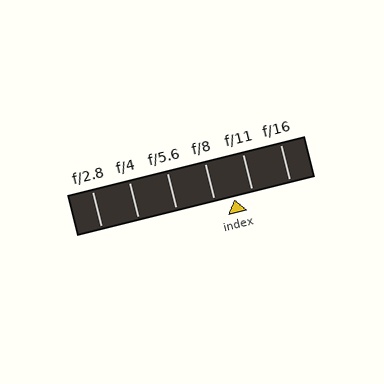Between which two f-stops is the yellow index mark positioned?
The index mark is between f/8 and f/11.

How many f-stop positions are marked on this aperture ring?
There are 6 f-stop positions marked.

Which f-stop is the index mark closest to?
The index mark is closest to f/11.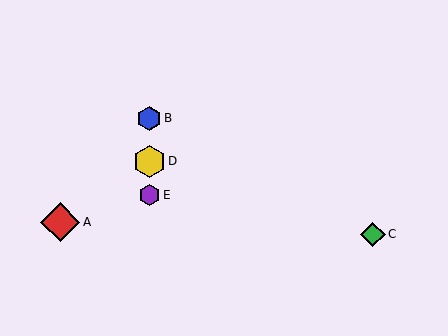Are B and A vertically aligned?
No, B is at x≈149 and A is at x≈60.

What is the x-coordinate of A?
Object A is at x≈60.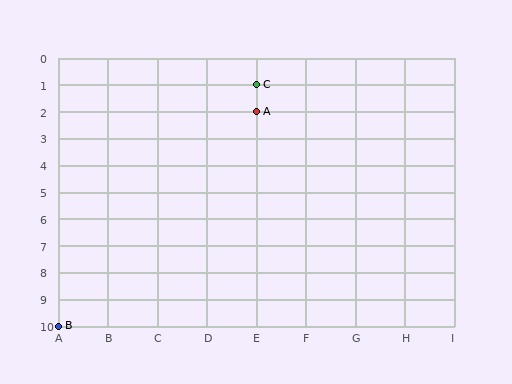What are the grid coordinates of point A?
Point A is at grid coordinates (E, 2).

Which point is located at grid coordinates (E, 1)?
Point C is at (E, 1).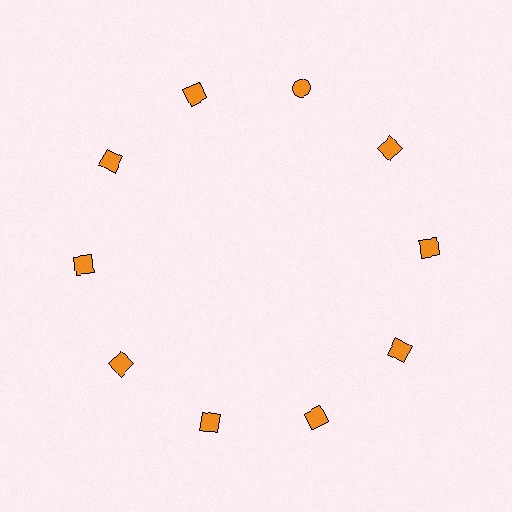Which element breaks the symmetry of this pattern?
The orange circle at roughly the 1 o'clock position breaks the symmetry. All other shapes are orange squares.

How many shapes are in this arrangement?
There are 10 shapes arranged in a ring pattern.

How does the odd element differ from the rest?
It has a different shape: circle instead of square.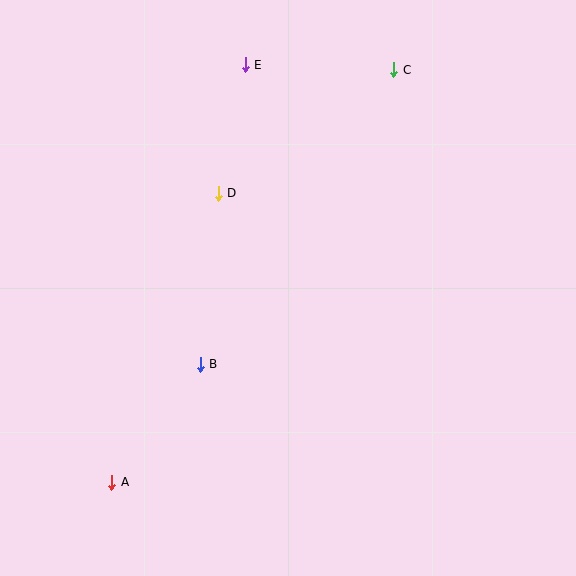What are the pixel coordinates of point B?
Point B is at (200, 364).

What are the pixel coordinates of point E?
Point E is at (245, 65).